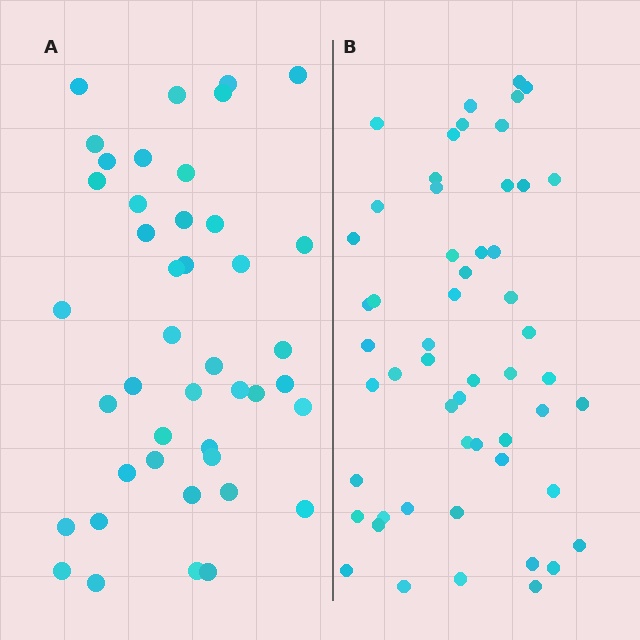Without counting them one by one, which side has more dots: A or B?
Region B (the right region) has more dots.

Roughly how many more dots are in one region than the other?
Region B has roughly 12 or so more dots than region A.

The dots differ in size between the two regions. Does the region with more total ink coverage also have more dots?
No. Region A has more total ink coverage because its dots are larger, but region B actually contains more individual dots. Total area can be misleading — the number of items is what matters here.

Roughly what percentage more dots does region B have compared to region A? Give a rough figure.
About 25% more.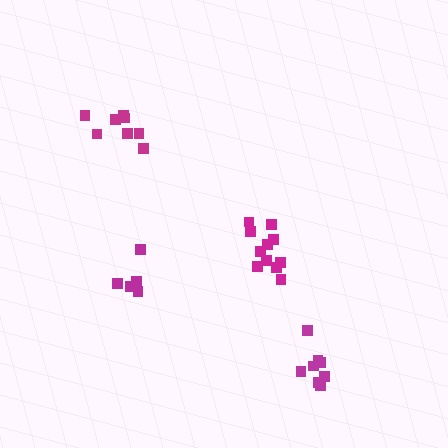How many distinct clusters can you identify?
There are 4 distinct clusters.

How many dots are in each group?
Group 1: 11 dots, Group 2: 8 dots, Group 3: 8 dots, Group 4: 5 dots (32 total).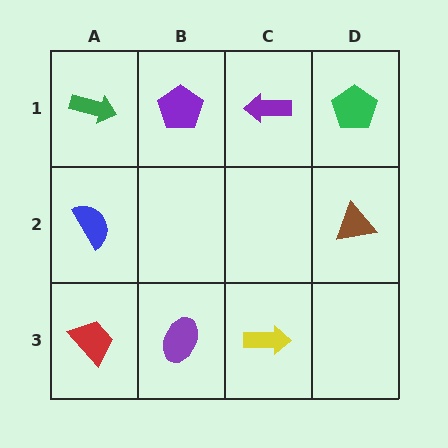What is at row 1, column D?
A green pentagon.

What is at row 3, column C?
A yellow arrow.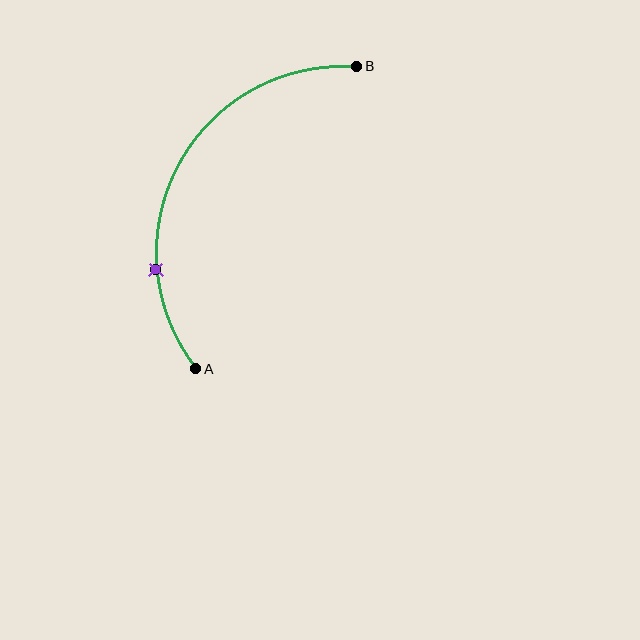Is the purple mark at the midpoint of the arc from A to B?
No. The purple mark lies on the arc but is closer to endpoint A. The arc midpoint would be at the point on the curve equidistant along the arc from both A and B.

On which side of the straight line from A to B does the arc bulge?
The arc bulges to the left of the straight line connecting A and B.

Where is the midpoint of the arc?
The arc midpoint is the point on the curve farthest from the straight line joining A and B. It sits to the left of that line.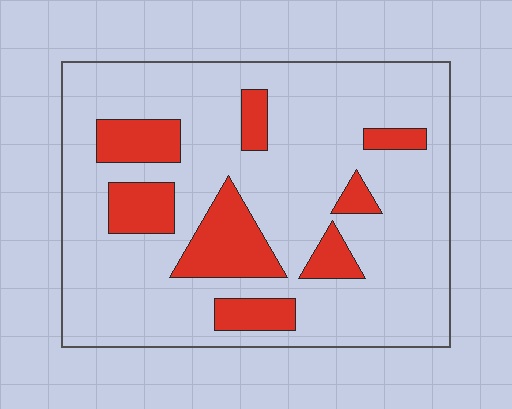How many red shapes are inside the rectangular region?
8.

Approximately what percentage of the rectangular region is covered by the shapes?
Approximately 20%.